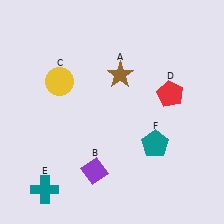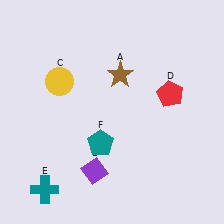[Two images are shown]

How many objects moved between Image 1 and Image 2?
1 object moved between the two images.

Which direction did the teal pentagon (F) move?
The teal pentagon (F) moved left.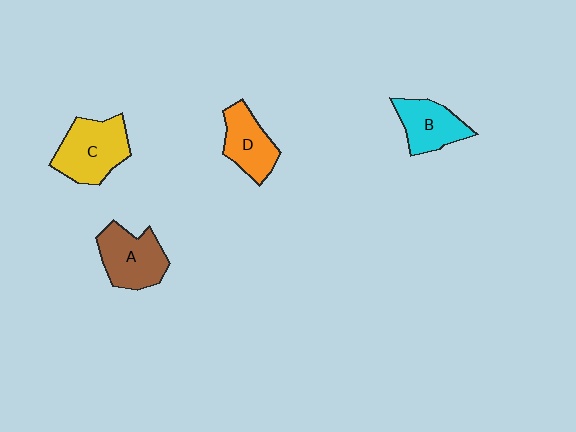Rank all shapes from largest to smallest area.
From largest to smallest: C (yellow), A (brown), D (orange), B (cyan).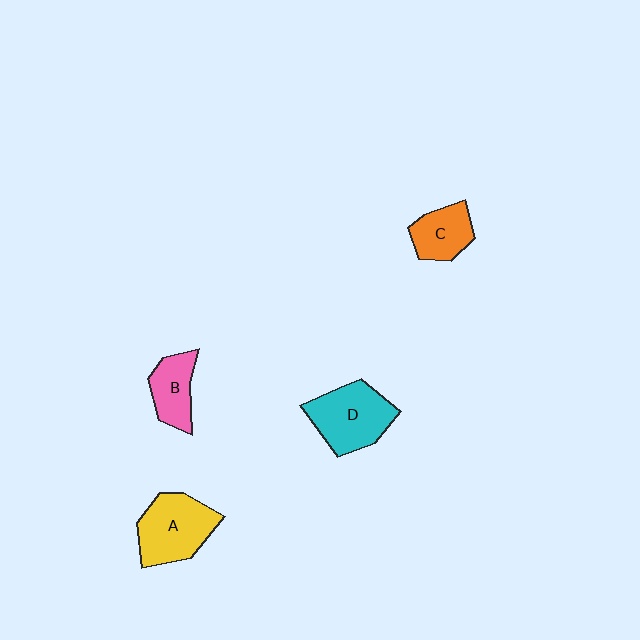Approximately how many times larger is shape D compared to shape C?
Approximately 1.6 times.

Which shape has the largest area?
Shape D (cyan).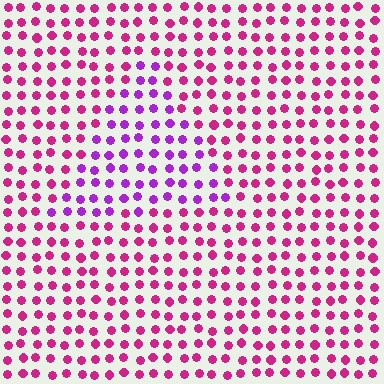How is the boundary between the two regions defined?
The boundary is defined purely by a slight shift in hue (about 38 degrees). Spacing, size, and orientation are identical on both sides.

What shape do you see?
I see a triangle.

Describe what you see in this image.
The image is filled with small magenta elements in a uniform arrangement. A triangle-shaped region is visible where the elements are tinted to a slightly different hue, forming a subtle color boundary.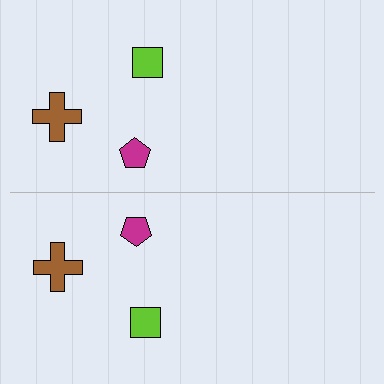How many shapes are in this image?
There are 6 shapes in this image.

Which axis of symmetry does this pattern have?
The pattern has a horizontal axis of symmetry running through the center of the image.